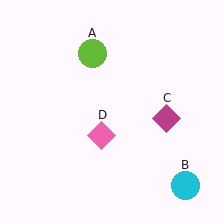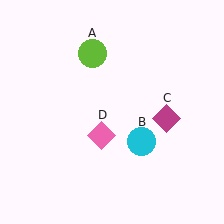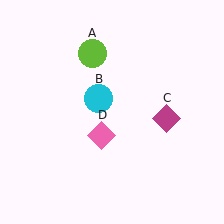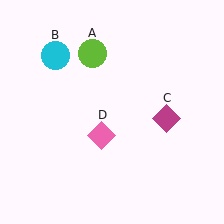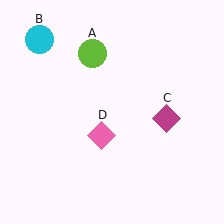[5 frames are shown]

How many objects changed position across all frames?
1 object changed position: cyan circle (object B).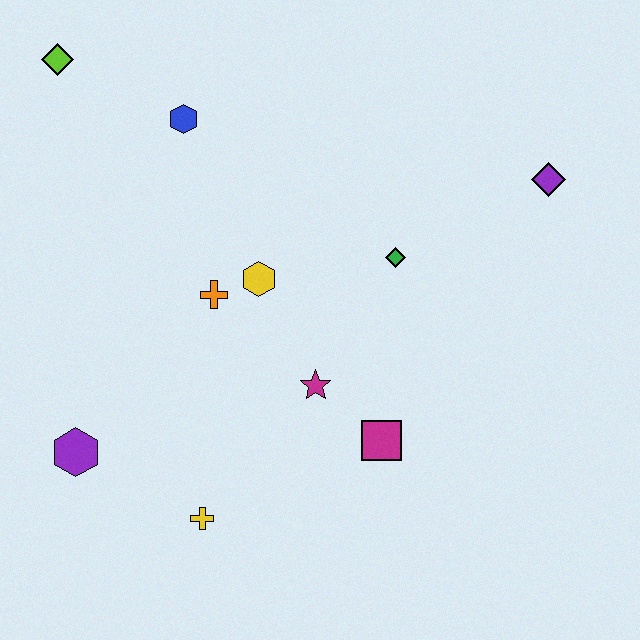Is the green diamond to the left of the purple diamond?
Yes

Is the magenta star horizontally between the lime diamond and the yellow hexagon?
No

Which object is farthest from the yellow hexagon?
The purple diamond is farthest from the yellow hexagon.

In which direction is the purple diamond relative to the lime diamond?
The purple diamond is to the right of the lime diamond.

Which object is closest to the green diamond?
The yellow hexagon is closest to the green diamond.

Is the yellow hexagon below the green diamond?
Yes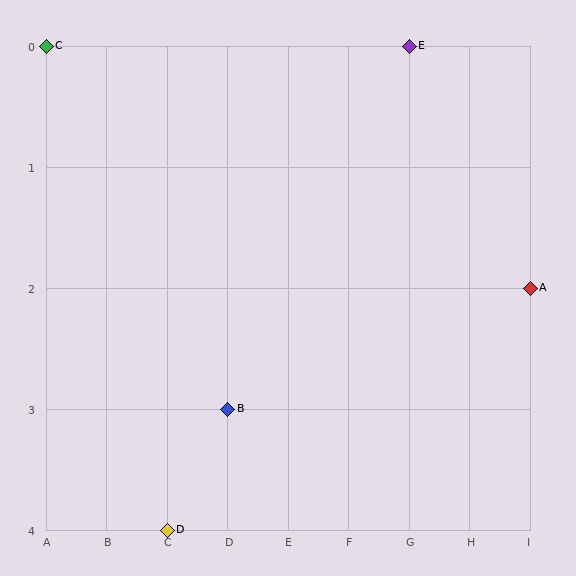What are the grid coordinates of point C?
Point C is at grid coordinates (A, 0).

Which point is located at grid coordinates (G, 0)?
Point E is at (G, 0).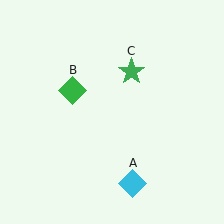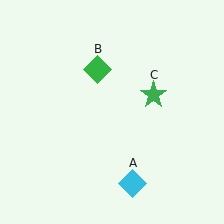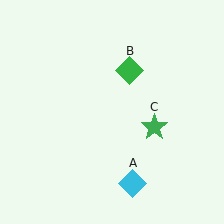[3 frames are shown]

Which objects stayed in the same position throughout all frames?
Cyan diamond (object A) remained stationary.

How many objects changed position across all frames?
2 objects changed position: green diamond (object B), green star (object C).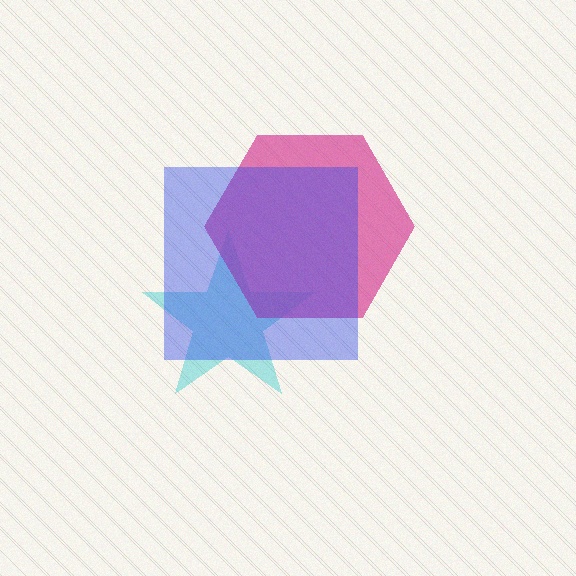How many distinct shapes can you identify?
There are 3 distinct shapes: a cyan star, a magenta hexagon, a blue square.